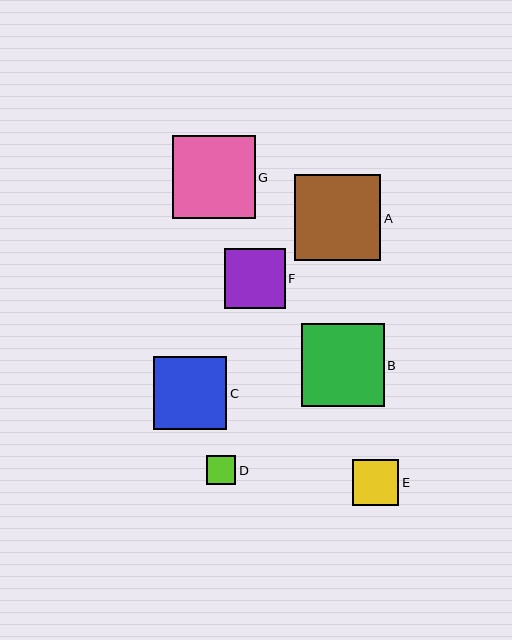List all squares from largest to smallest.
From largest to smallest: A, G, B, C, F, E, D.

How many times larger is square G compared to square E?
Square G is approximately 1.8 times the size of square E.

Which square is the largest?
Square A is the largest with a size of approximately 86 pixels.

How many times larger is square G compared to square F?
Square G is approximately 1.4 times the size of square F.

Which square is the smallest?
Square D is the smallest with a size of approximately 29 pixels.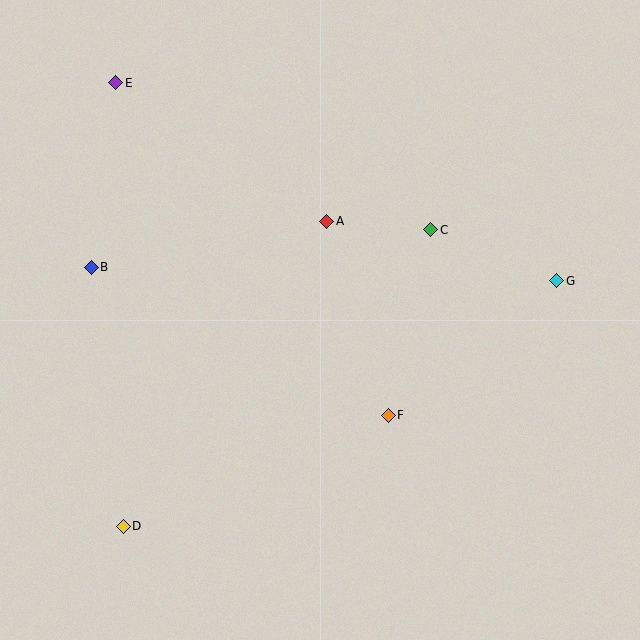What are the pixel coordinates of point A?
Point A is at (327, 221).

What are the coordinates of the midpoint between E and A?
The midpoint between E and A is at (221, 152).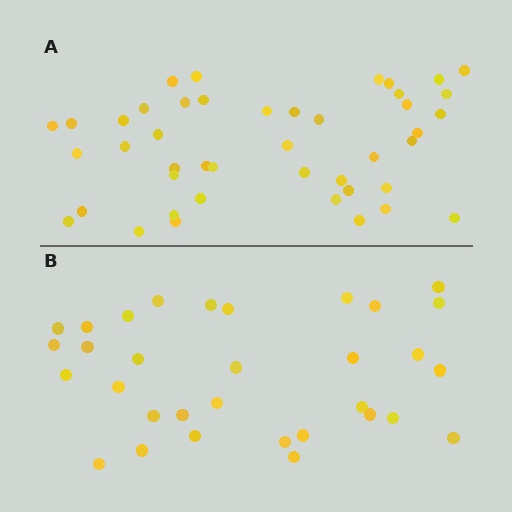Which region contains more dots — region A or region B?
Region A (the top region) has more dots.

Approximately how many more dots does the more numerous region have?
Region A has roughly 12 or so more dots than region B.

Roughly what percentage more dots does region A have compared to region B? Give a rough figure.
About 40% more.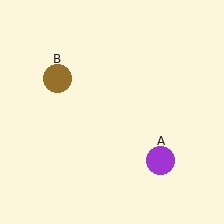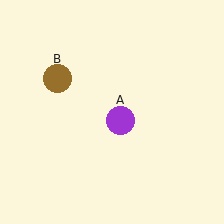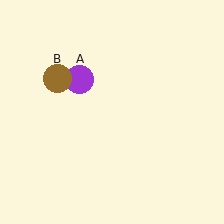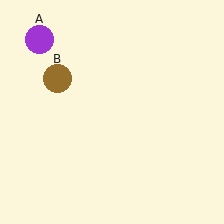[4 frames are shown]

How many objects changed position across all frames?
1 object changed position: purple circle (object A).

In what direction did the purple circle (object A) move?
The purple circle (object A) moved up and to the left.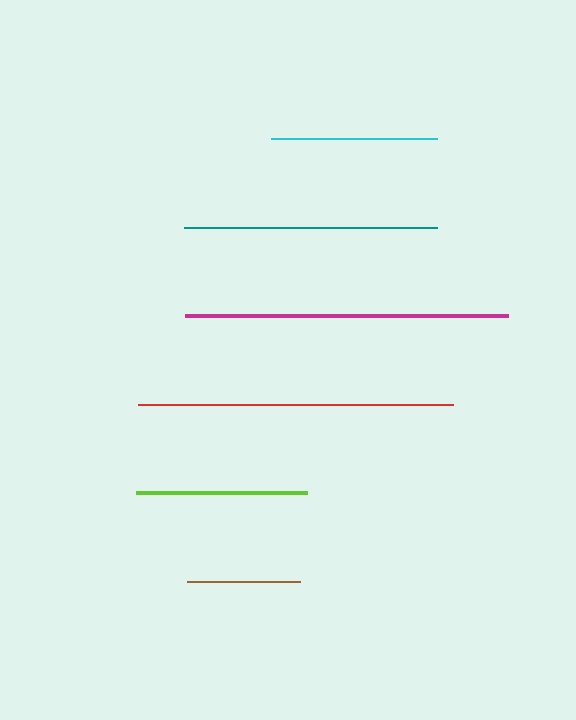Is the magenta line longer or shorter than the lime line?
The magenta line is longer than the lime line.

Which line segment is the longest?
The magenta line is the longest at approximately 322 pixels.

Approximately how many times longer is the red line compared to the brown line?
The red line is approximately 2.8 times the length of the brown line.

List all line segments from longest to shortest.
From longest to shortest: magenta, red, teal, lime, cyan, brown.